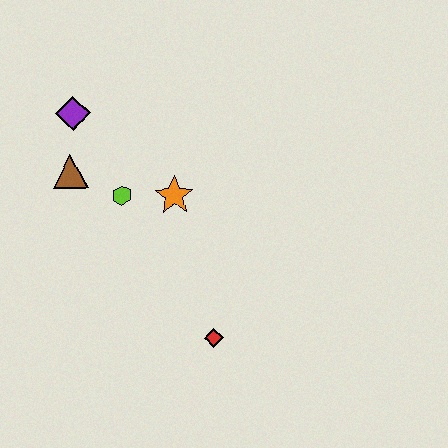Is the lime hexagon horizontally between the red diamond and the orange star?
No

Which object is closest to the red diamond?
The orange star is closest to the red diamond.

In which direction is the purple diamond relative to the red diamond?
The purple diamond is above the red diamond.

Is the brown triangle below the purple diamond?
Yes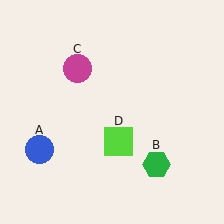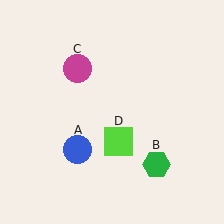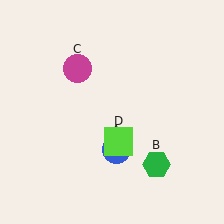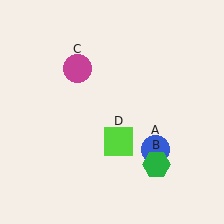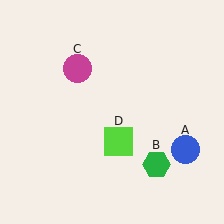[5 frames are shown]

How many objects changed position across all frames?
1 object changed position: blue circle (object A).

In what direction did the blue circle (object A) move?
The blue circle (object A) moved right.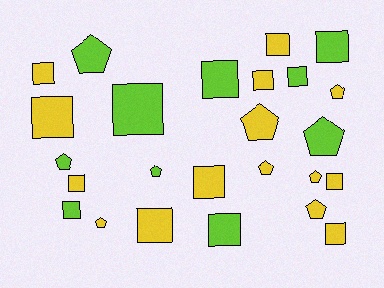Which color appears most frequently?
Yellow, with 15 objects.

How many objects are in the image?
There are 25 objects.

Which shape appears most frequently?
Square, with 15 objects.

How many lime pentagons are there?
There are 4 lime pentagons.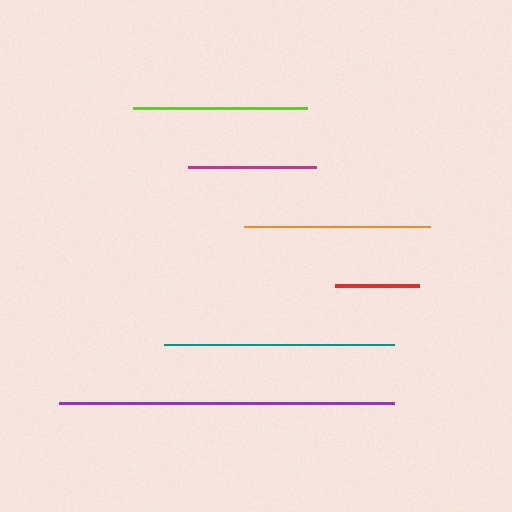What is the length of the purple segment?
The purple segment is approximately 335 pixels long.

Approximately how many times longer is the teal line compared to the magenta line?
The teal line is approximately 1.8 times the length of the magenta line.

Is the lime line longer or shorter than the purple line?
The purple line is longer than the lime line.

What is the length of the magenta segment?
The magenta segment is approximately 128 pixels long.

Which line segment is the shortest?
The red line is the shortest at approximately 85 pixels.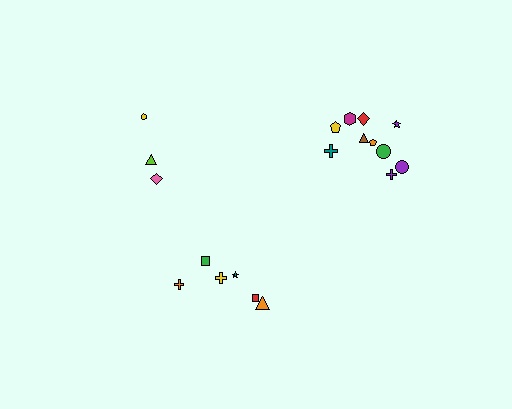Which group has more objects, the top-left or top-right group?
The top-right group.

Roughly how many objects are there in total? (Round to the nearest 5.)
Roughly 20 objects in total.